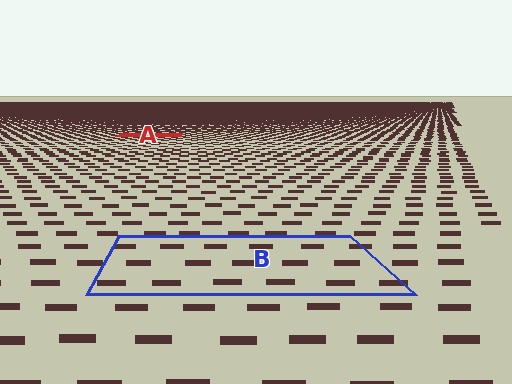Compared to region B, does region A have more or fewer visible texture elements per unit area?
Region A has more texture elements per unit area — they are packed more densely because it is farther away.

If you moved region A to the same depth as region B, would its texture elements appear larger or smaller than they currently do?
They would appear larger. At a closer depth, the same texture elements are projected at a bigger on-screen size.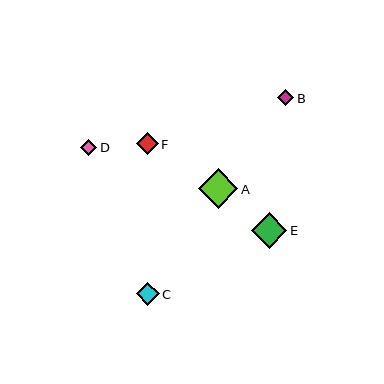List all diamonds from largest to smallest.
From largest to smallest: A, E, C, F, B, D.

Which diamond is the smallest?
Diamond D is the smallest with a size of approximately 16 pixels.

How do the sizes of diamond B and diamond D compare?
Diamond B and diamond D are approximately the same size.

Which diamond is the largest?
Diamond A is the largest with a size of approximately 39 pixels.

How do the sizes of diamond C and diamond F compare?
Diamond C and diamond F are approximately the same size.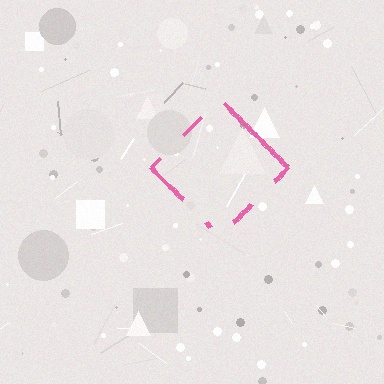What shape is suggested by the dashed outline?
The dashed outline suggests a diamond.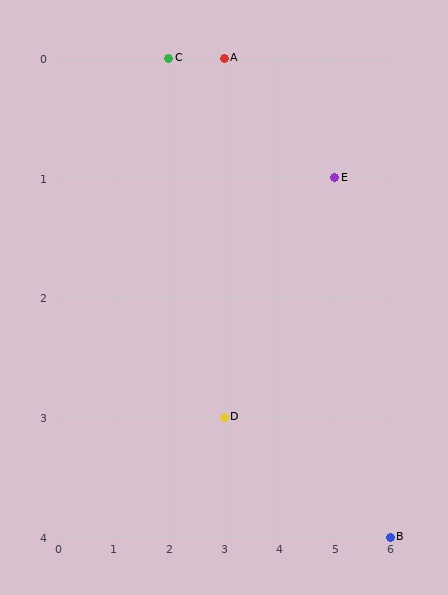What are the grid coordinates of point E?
Point E is at grid coordinates (5, 1).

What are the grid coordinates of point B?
Point B is at grid coordinates (6, 4).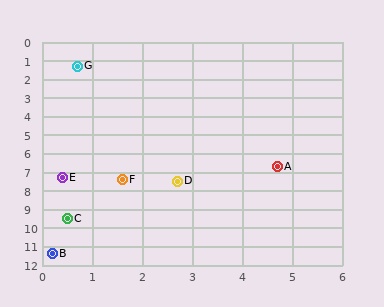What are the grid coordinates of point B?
Point B is at approximately (0.2, 11.4).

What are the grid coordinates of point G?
Point G is at approximately (0.7, 1.3).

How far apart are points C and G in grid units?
Points C and G are about 8.2 grid units apart.